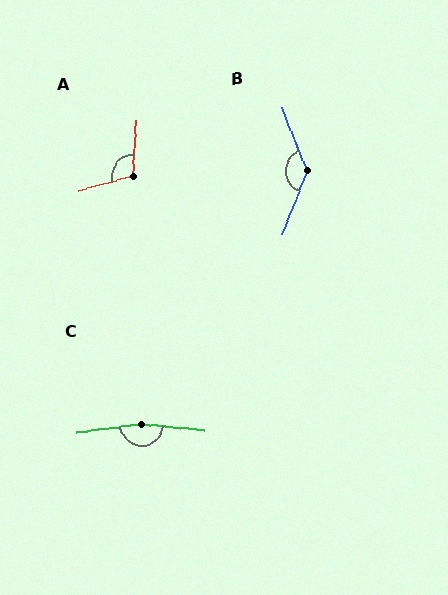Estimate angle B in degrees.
Approximately 137 degrees.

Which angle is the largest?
C, at approximately 167 degrees.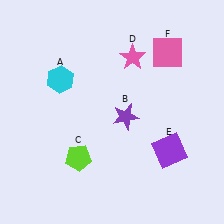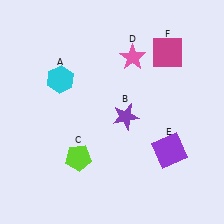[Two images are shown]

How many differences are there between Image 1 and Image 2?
There is 1 difference between the two images.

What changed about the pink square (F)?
In Image 1, F is pink. In Image 2, it changed to magenta.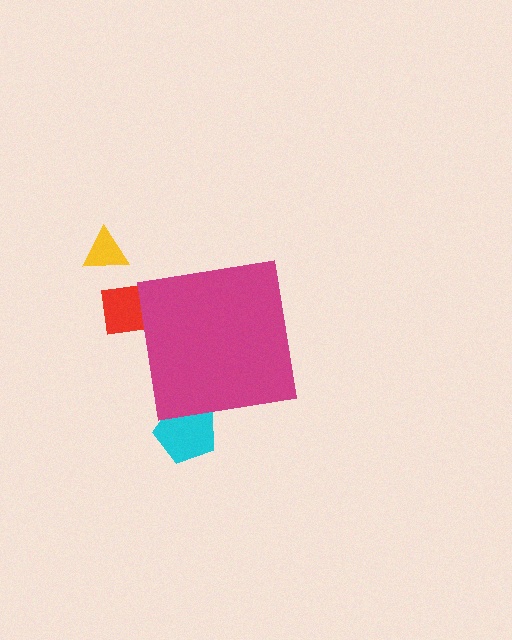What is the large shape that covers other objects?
A magenta square.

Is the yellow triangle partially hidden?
No, the yellow triangle is fully visible.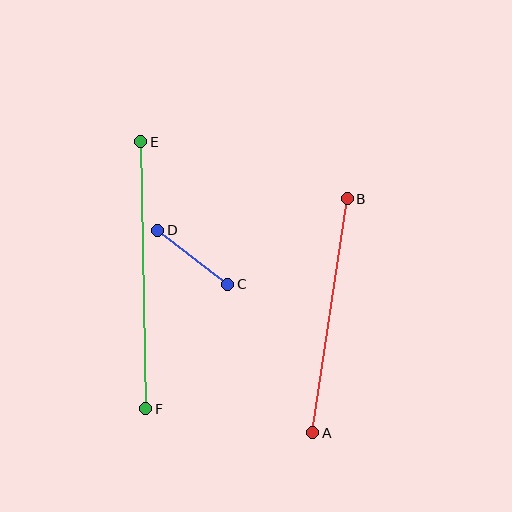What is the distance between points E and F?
The distance is approximately 267 pixels.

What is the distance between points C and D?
The distance is approximately 88 pixels.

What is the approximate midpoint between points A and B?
The midpoint is at approximately (330, 316) pixels.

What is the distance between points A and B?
The distance is approximately 237 pixels.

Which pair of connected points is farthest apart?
Points E and F are farthest apart.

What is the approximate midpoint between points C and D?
The midpoint is at approximately (193, 257) pixels.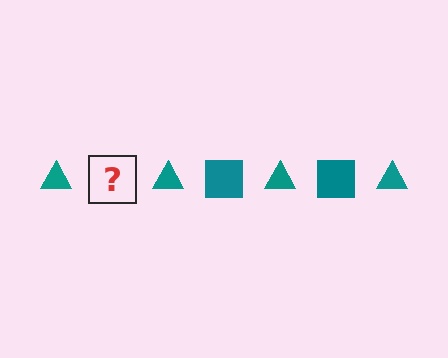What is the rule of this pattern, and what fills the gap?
The rule is that the pattern cycles through triangle, square shapes in teal. The gap should be filled with a teal square.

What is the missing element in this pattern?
The missing element is a teal square.